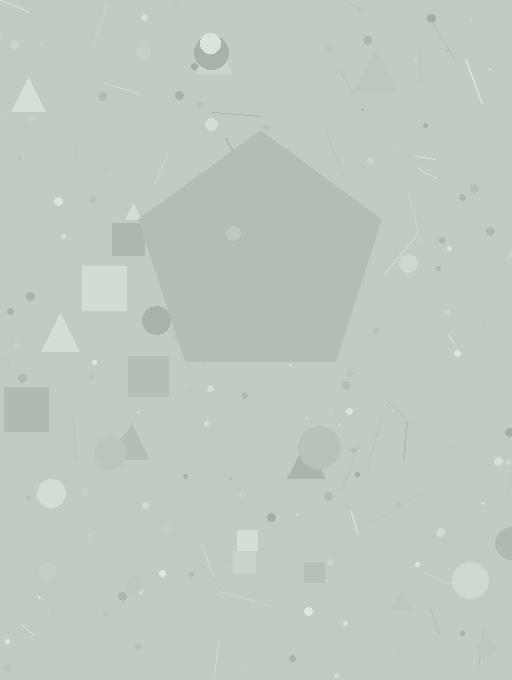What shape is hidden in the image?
A pentagon is hidden in the image.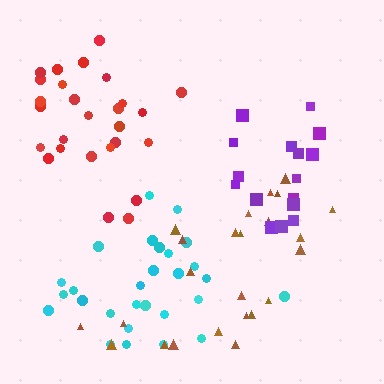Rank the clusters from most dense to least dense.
purple, red, cyan, brown.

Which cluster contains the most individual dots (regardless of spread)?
Cyan (28).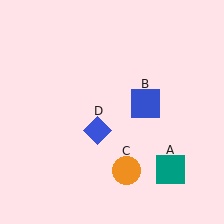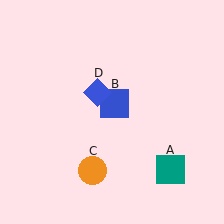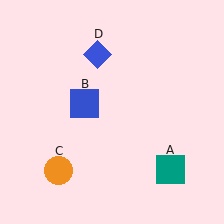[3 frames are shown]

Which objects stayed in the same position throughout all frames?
Teal square (object A) remained stationary.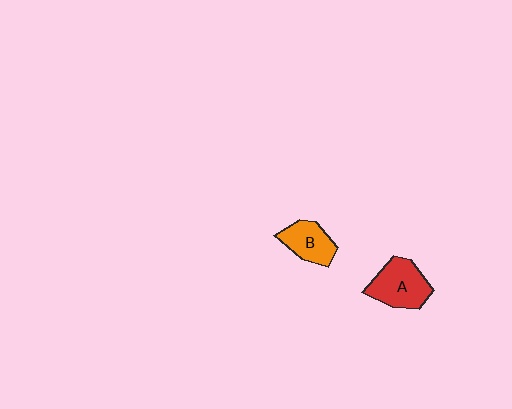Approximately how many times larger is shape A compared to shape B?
Approximately 1.4 times.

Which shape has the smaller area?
Shape B (orange).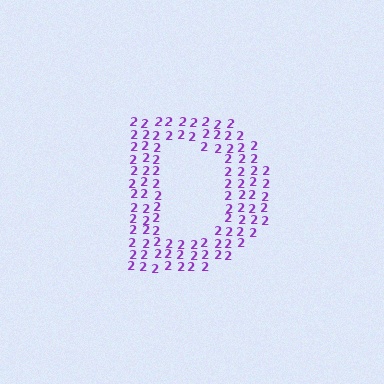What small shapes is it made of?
It is made of small digit 2's.